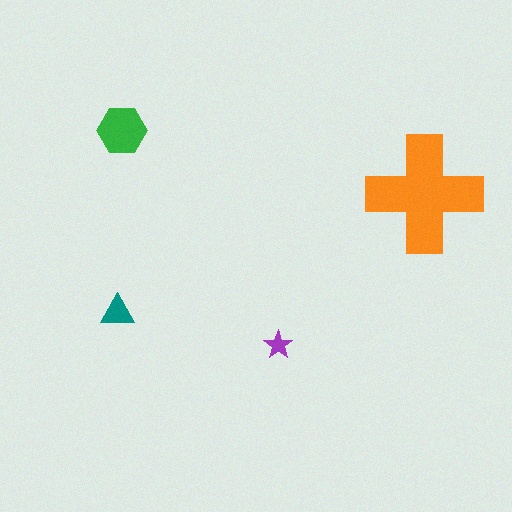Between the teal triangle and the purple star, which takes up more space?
The teal triangle.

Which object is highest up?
The green hexagon is topmost.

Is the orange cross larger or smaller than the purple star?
Larger.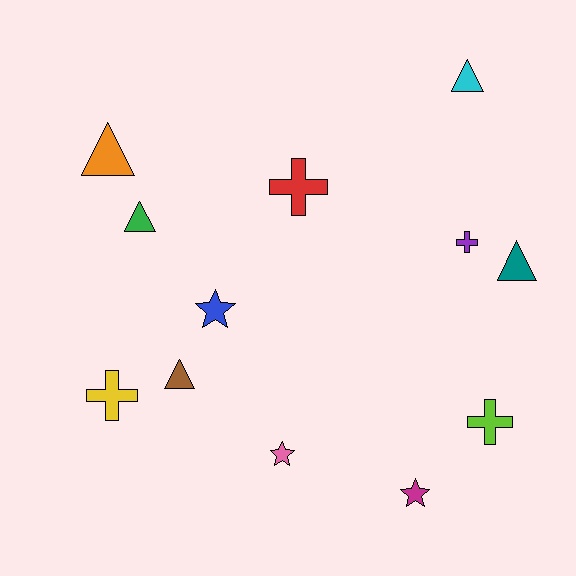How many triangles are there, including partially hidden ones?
There are 5 triangles.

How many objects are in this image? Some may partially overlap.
There are 12 objects.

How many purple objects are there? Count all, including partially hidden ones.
There is 1 purple object.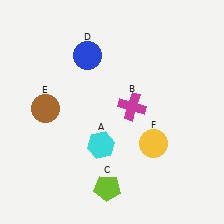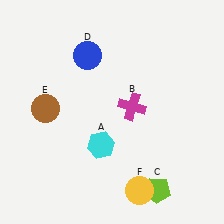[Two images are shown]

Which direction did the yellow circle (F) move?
The yellow circle (F) moved down.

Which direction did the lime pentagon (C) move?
The lime pentagon (C) moved right.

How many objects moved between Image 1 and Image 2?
2 objects moved between the two images.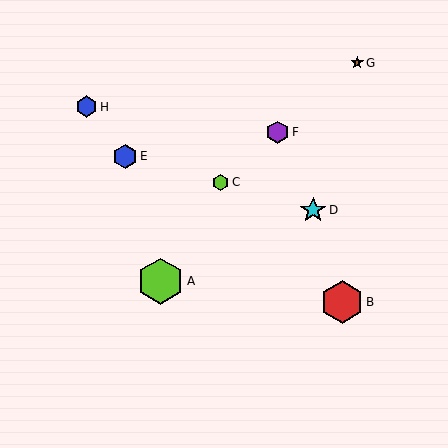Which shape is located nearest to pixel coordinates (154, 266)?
The lime hexagon (labeled A) at (161, 281) is nearest to that location.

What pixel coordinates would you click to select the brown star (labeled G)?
Click at (357, 63) to select the brown star G.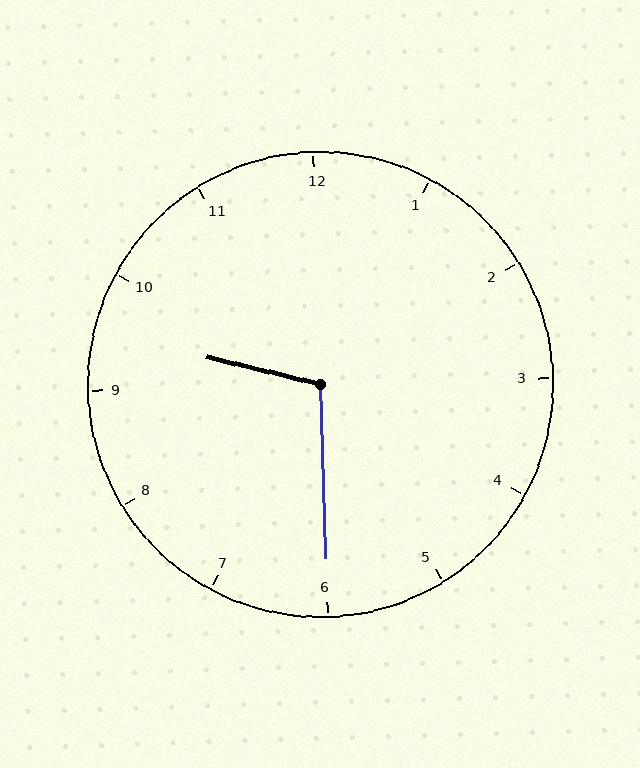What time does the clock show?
9:30.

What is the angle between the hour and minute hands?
Approximately 105 degrees.